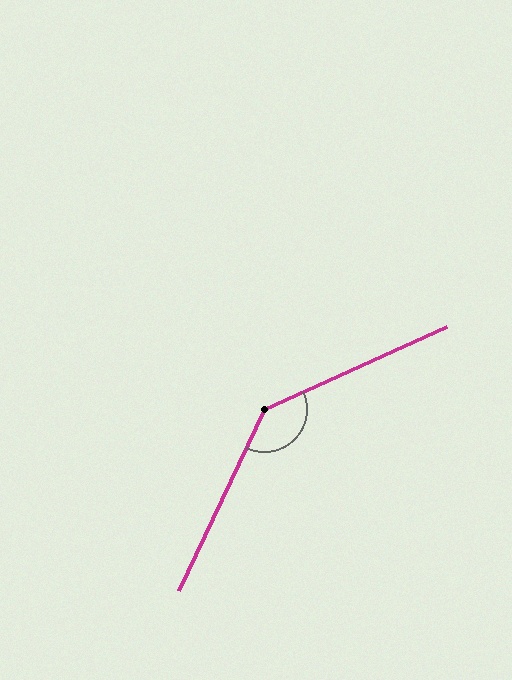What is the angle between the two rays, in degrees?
Approximately 140 degrees.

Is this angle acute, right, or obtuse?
It is obtuse.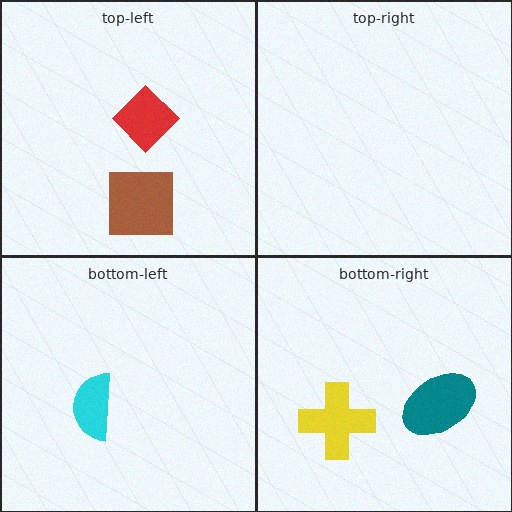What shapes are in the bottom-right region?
The teal ellipse, the yellow cross.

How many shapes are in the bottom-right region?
2.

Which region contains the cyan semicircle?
The bottom-left region.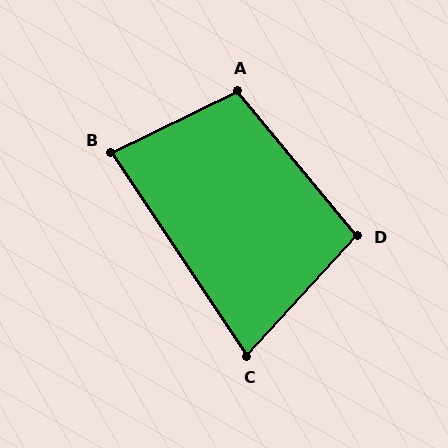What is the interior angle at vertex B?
Approximately 82 degrees (acute).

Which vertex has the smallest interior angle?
C, at approximately 76 degrees.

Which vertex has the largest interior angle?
A, at approximately 104 degrees.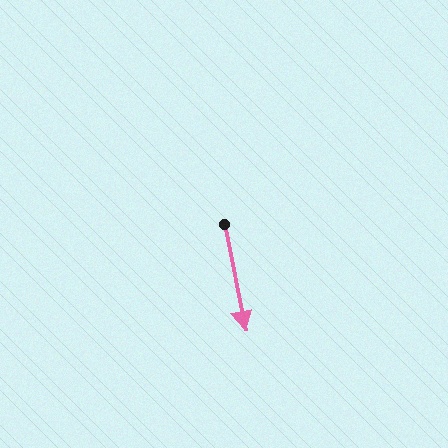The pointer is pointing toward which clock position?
Roughly 6 o'clock.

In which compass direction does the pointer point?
South.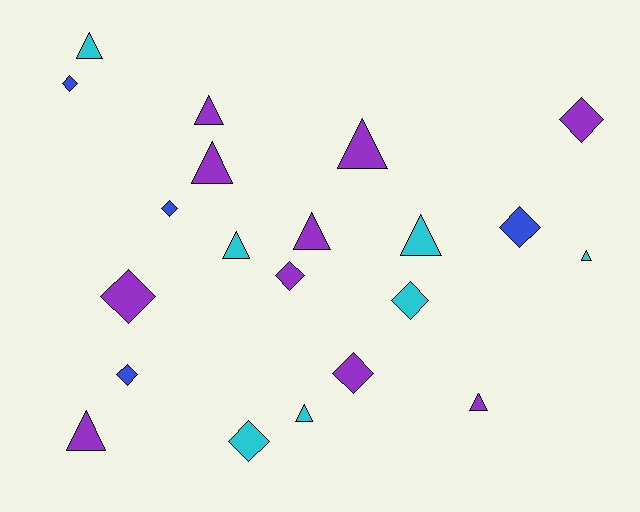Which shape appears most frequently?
Triangle, with 11 objects.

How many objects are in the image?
There are 21 objects.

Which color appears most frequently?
Purple, with 10 objects.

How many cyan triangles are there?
There are 5 cyan triangles.